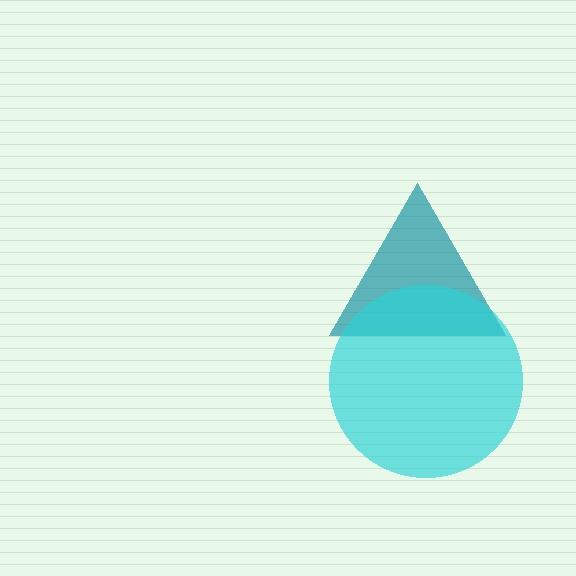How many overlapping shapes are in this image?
There are 2 overlapping shapes in the image.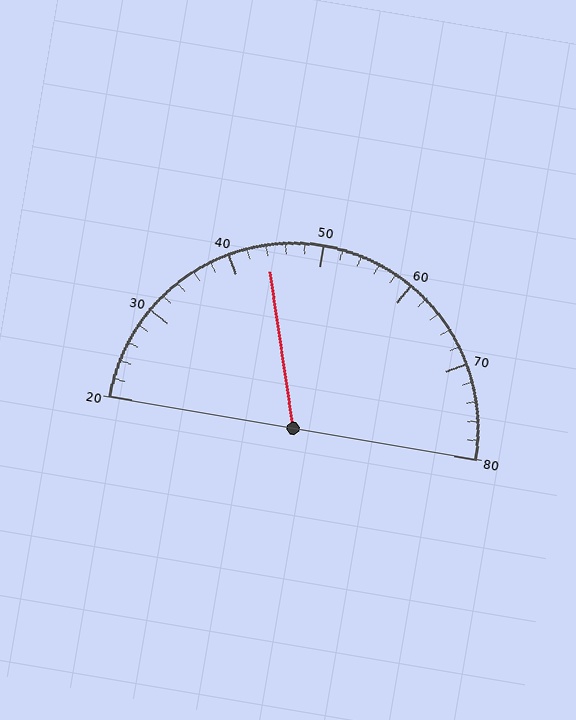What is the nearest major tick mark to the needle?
The nearest major tick mark is 40.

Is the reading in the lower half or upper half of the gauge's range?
The reading is in the lower half of the range (20 to 80).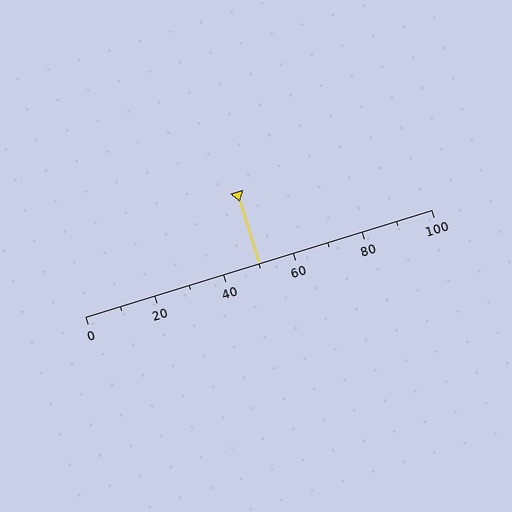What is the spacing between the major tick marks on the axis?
The major ticks are spaced 20 apart.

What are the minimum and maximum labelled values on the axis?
The axis runs from 0 to 100.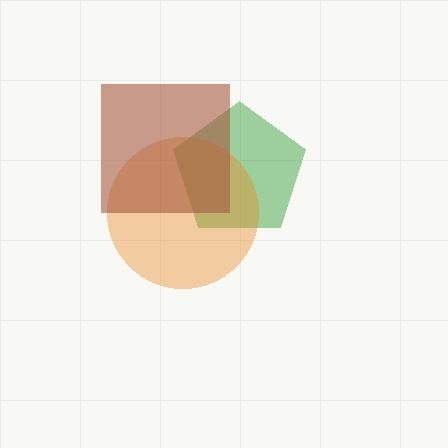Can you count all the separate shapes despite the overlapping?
Yes, there are 3 separate shapes.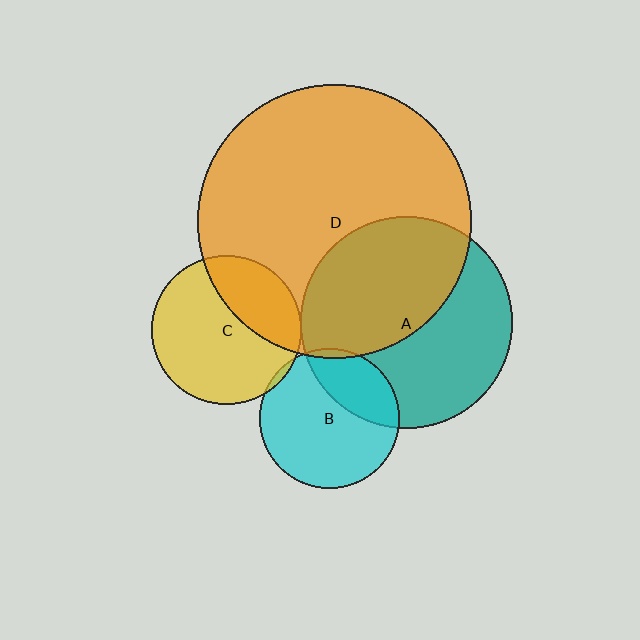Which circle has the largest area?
Circle D (orange).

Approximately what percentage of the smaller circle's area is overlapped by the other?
Approximately 5%.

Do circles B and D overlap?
Yes.